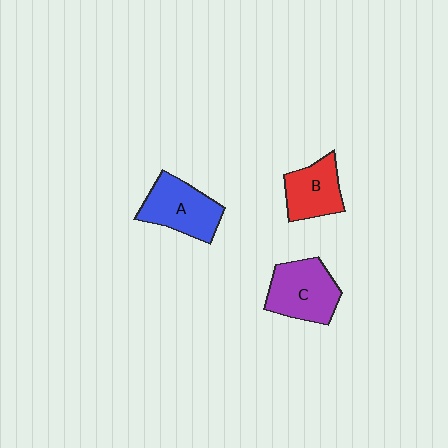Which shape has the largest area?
Shape C (purple).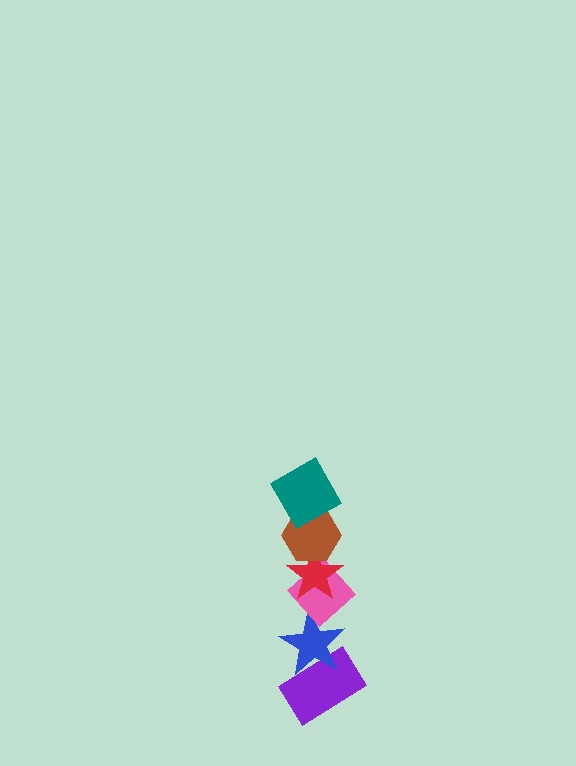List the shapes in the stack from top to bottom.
From top to bottom: the teal square, the brown hexagon, the red star, the pink diamond, the blue star, the purple rectangle.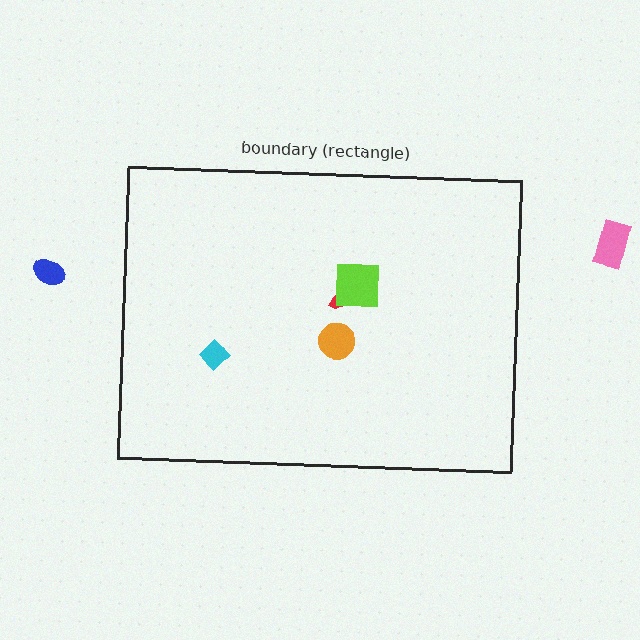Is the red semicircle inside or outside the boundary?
Inside.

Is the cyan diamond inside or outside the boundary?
Inside.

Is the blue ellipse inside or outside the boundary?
Outside.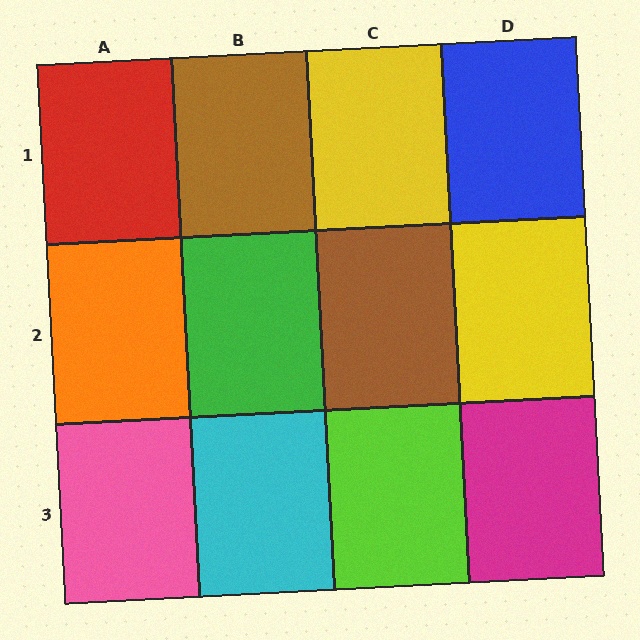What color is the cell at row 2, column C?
Brown.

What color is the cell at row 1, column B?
Brown.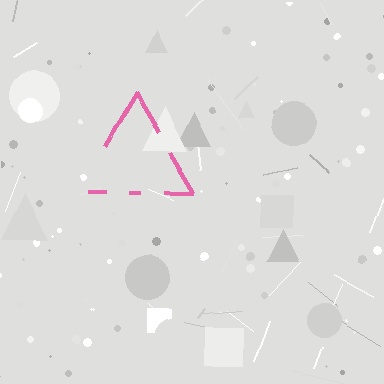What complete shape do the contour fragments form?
The contour fragments form a triangle.